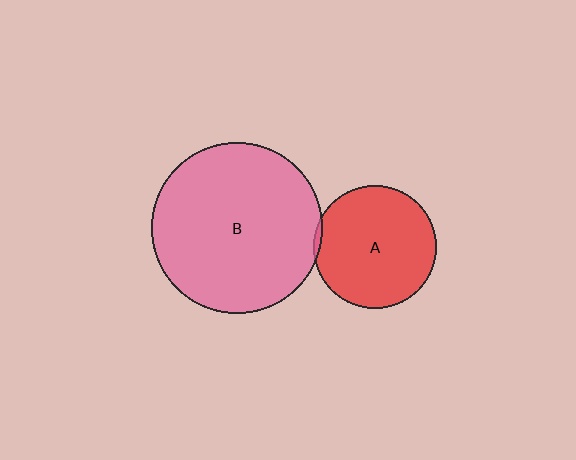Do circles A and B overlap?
Yes.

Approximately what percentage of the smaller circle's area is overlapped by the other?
Approximately 5%.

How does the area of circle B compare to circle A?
Approximately 1.9 times.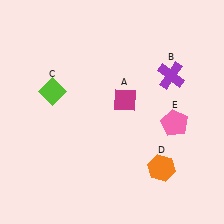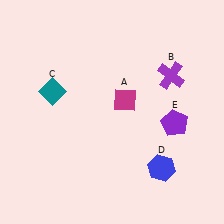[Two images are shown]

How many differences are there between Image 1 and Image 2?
There are 3 differences between the two images.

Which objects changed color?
C changed from lime to teal. D changed from orange to blue. E changed from pink to purple.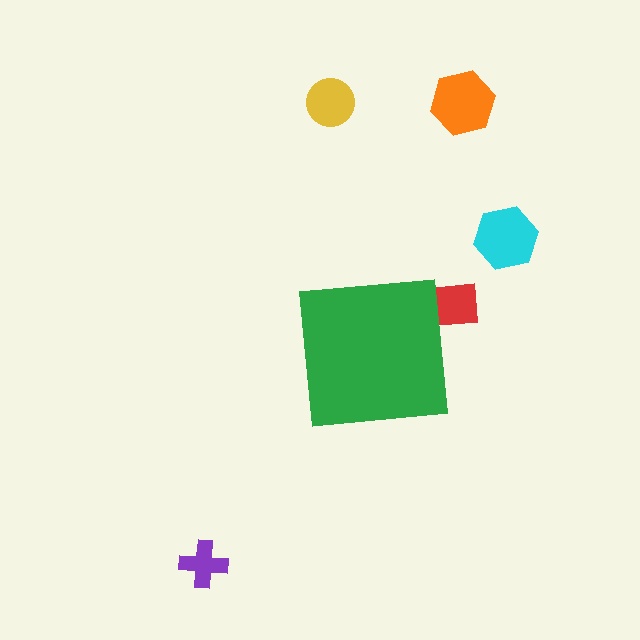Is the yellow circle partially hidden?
No, the yellow circle is fully visible.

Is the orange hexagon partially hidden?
No, the orange hexagon is fully visible.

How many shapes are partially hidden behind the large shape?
1 shape is partially hidden.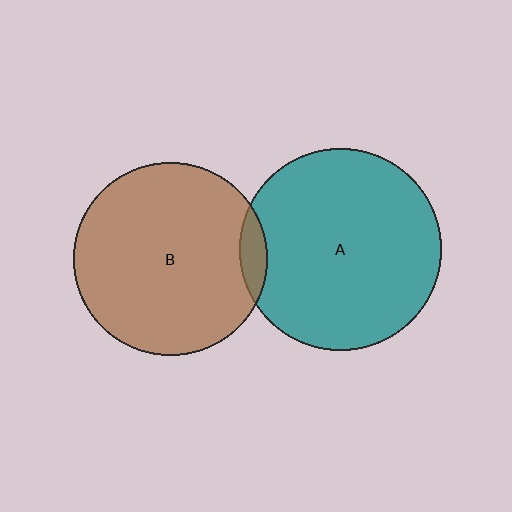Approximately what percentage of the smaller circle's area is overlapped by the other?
Approximately 5%.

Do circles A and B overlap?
Yes.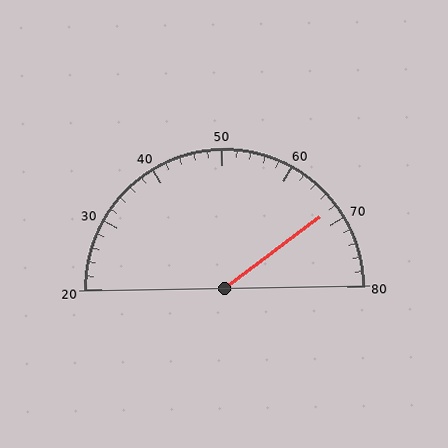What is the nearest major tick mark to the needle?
The nearest major tick mark is 70.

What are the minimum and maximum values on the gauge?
The gauge ranges from 20 to 80.